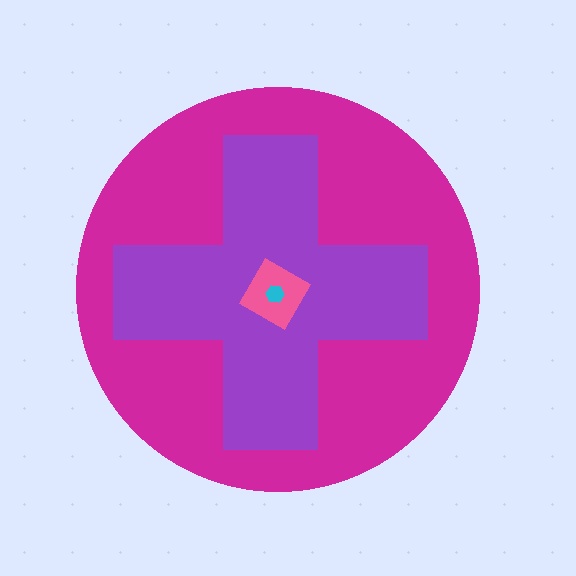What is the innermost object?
The cyan hexagon.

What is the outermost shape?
The magenta circle.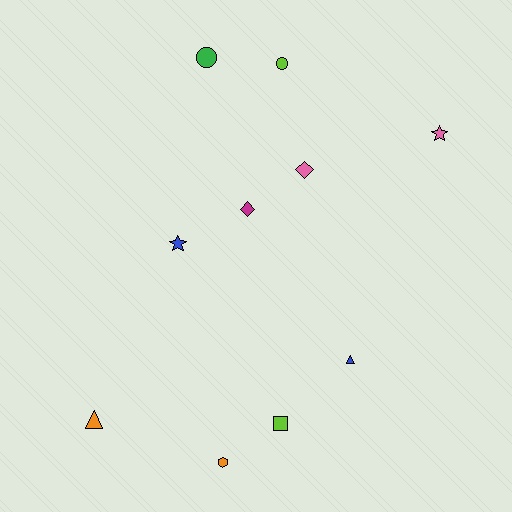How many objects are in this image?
There are 10 objects.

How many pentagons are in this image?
There are no pentagons.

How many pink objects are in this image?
There are 2 pink objects.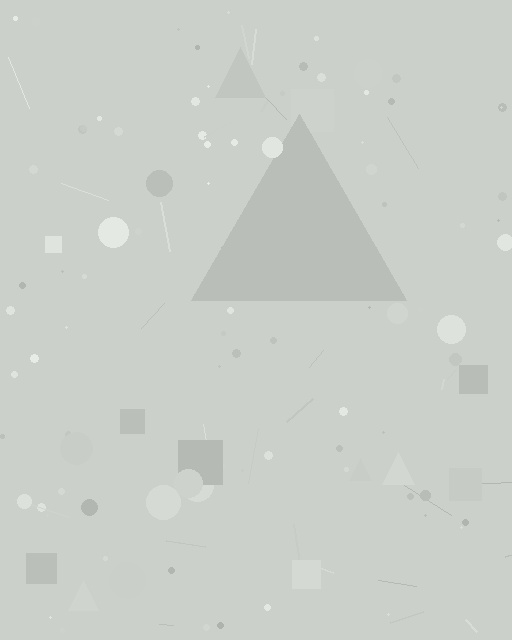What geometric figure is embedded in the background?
A triangle is embedded in the background.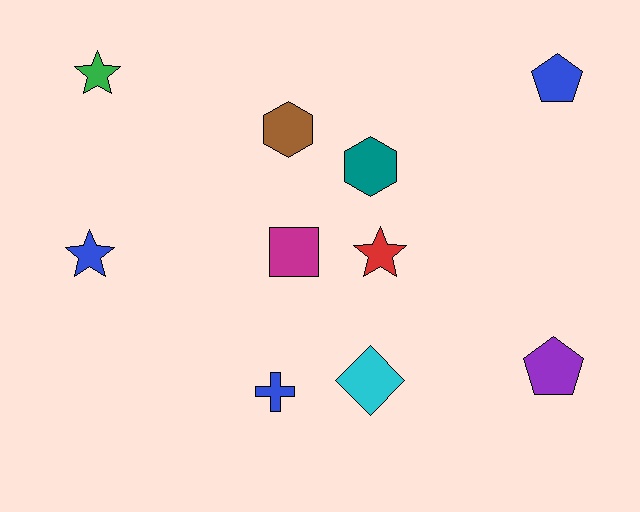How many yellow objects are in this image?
There are no yellow objects.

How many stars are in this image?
There are 3 stars.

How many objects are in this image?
There are 10 objects.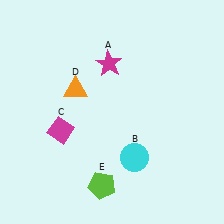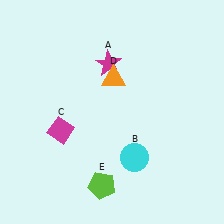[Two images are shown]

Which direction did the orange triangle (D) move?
The orange triangle (D) moved right.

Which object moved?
The orange triangle (D) moved right.